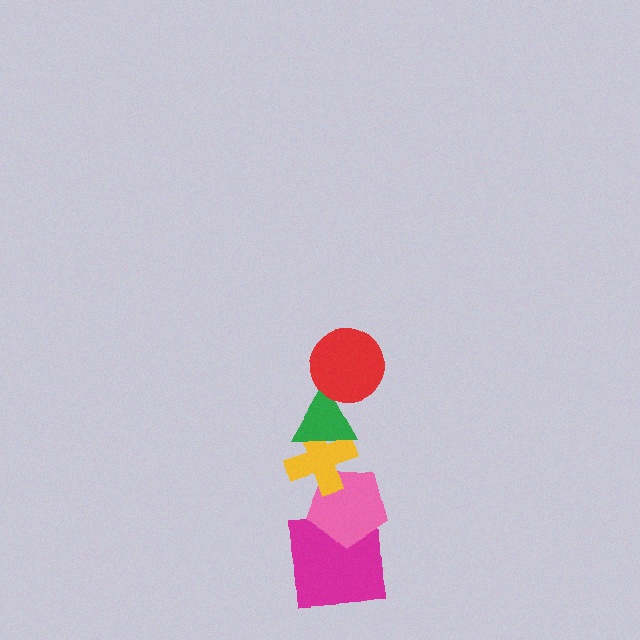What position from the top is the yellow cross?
The yellow cross is 3rd from the top.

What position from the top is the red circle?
The red circle is 1st from the top.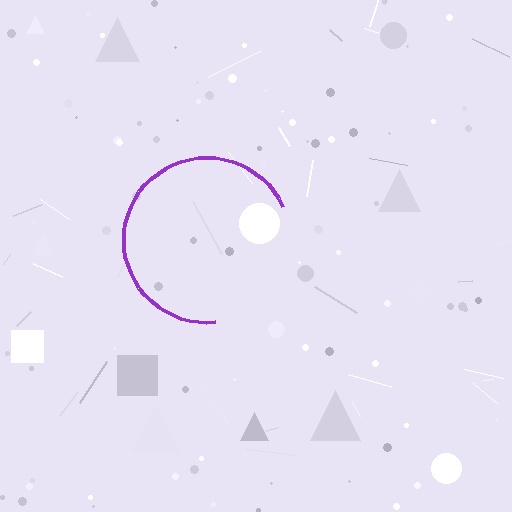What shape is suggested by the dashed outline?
The dashed outline suggests a circle.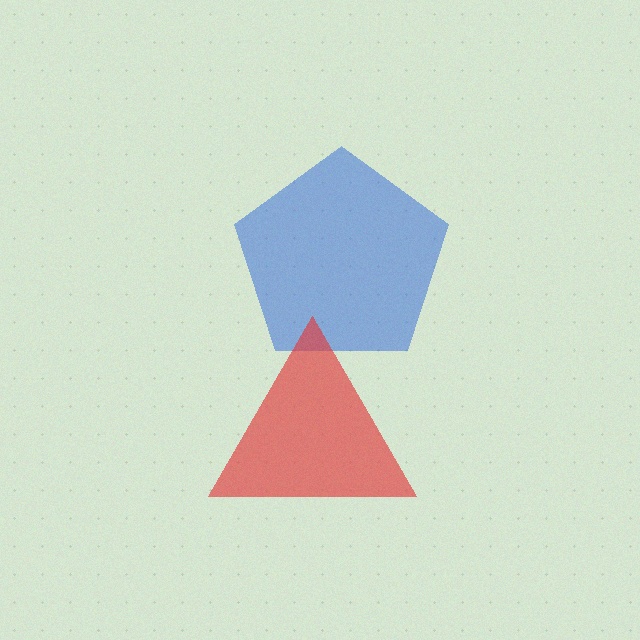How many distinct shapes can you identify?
There are 2 distinct shapes: a blue pentagon, a red triangle.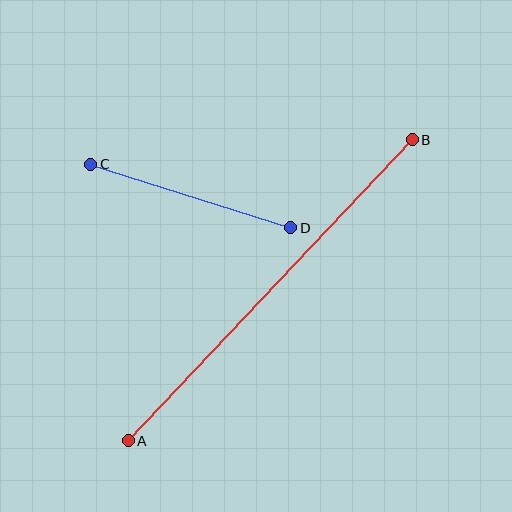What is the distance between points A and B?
The distance is approximately 414 pixels.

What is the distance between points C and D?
The distance is approximately 210 pixels.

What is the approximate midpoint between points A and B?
The midpoint is at approximately (270, 290) pixels.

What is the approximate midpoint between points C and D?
The midpoint is at approximately (191, 196) pixels.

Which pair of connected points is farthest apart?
Points A and B are farthest apart.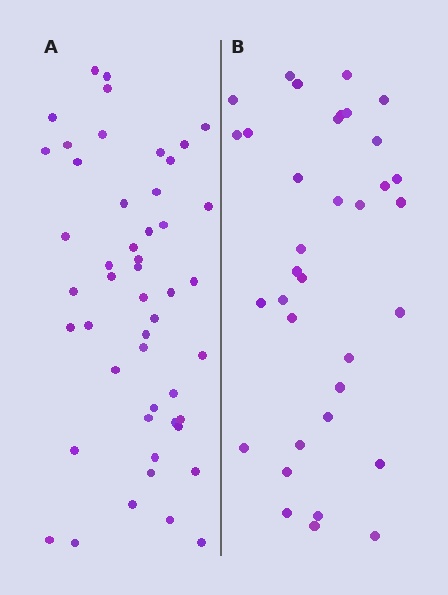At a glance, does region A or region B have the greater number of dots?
Region A (the left region) has more dots.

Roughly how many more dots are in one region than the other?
Region A has approximately 15 more dots than region B.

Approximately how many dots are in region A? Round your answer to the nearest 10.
About 50 dots. (The exact count is 49, which rounds to 50.)